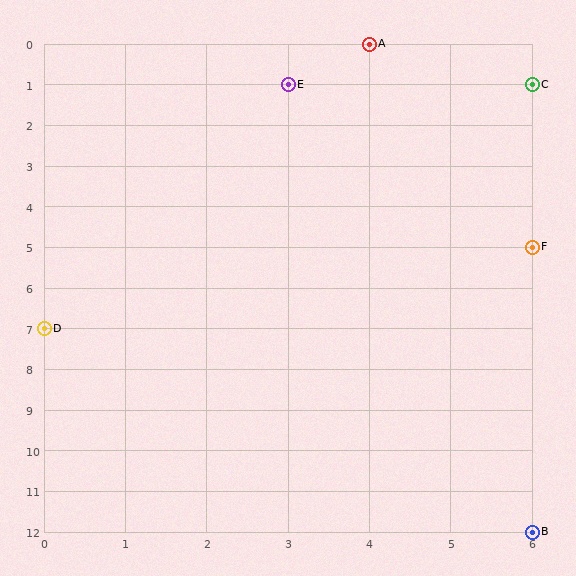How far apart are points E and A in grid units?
Points E and A are 1 column and 1 row apart (about 1.4 grid units diagonally).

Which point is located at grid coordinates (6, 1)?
Point C is at (6, 1).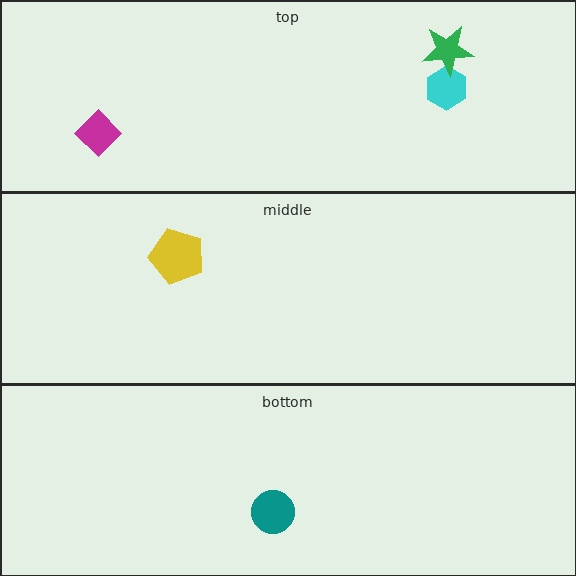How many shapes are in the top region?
3.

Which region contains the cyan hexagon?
The top region.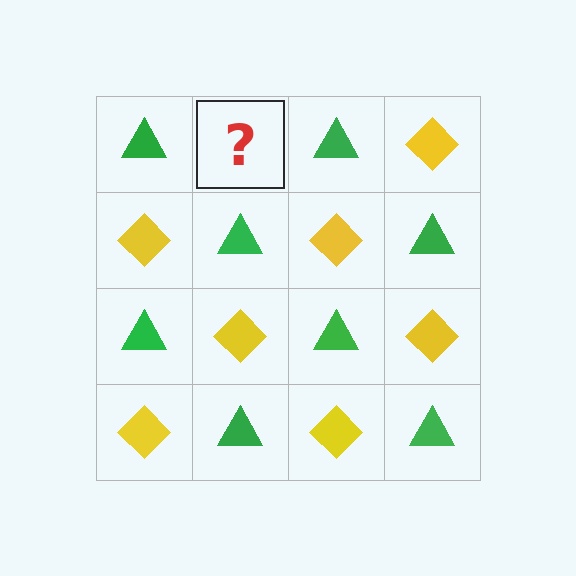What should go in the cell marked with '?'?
The missing cell should contain a yellow diamond.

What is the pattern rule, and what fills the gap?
The rule is that it alternates green triangle and yellow diamond in a checkerboard pattern. The gap should be filled with a yellow diamond.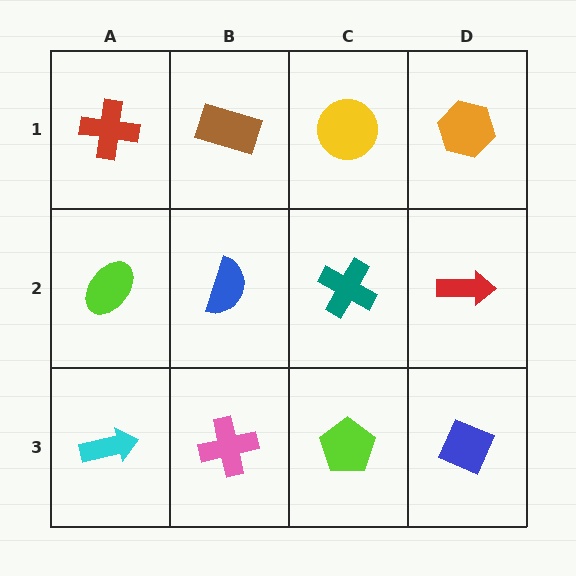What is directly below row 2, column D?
A blue diamond.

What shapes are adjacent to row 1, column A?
A lime ellipse (row 2, column A), a brown rectangle (row 1, column B).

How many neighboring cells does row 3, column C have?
3.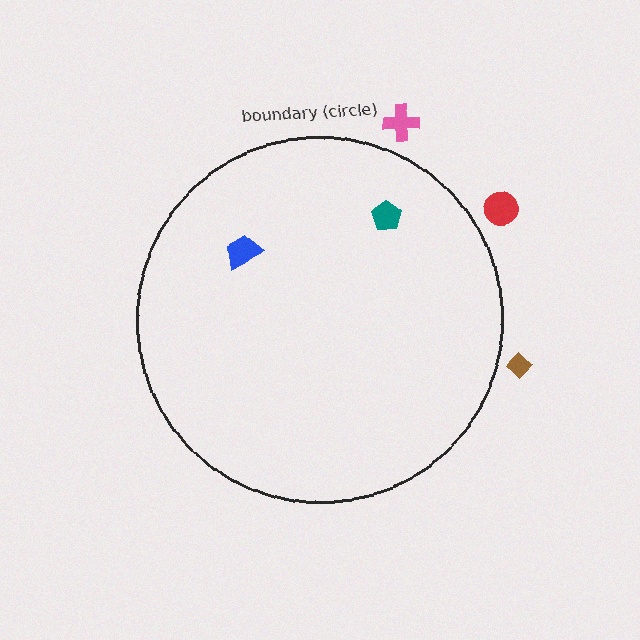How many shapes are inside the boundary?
2 inside, 3 outside.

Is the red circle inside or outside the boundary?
Outside.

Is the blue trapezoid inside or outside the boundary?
Inside.